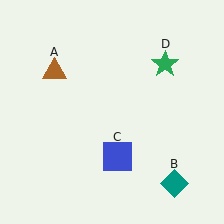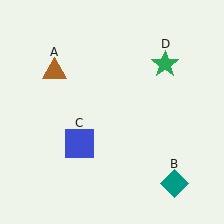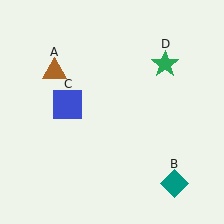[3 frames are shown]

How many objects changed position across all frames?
1 object changed position: blue square (object C).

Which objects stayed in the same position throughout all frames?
Brown triangle (object A) and teal diamond (object B) and green star (object D) remained stationary.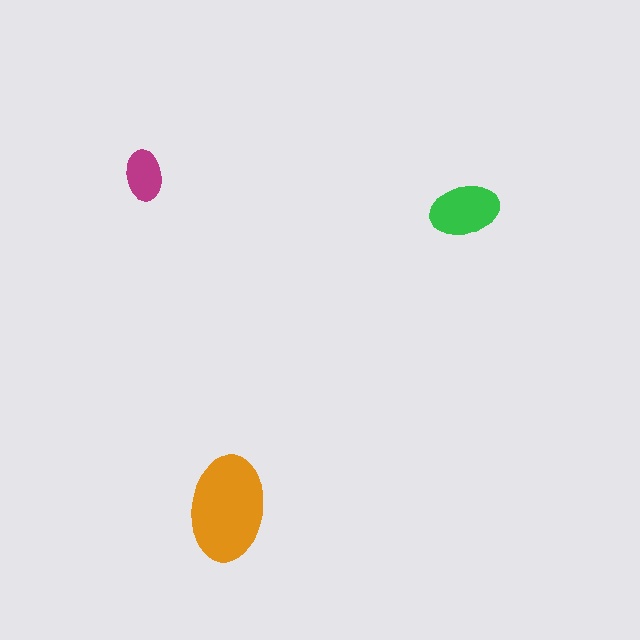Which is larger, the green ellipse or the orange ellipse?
The orange one.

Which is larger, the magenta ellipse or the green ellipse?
The green one.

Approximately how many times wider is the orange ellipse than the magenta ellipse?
About 2 times wider.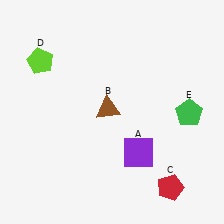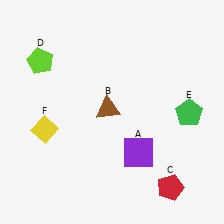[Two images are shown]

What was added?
A yellow diamond (F) was added in Image 2.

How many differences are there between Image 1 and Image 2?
There is 1 difference between the two images.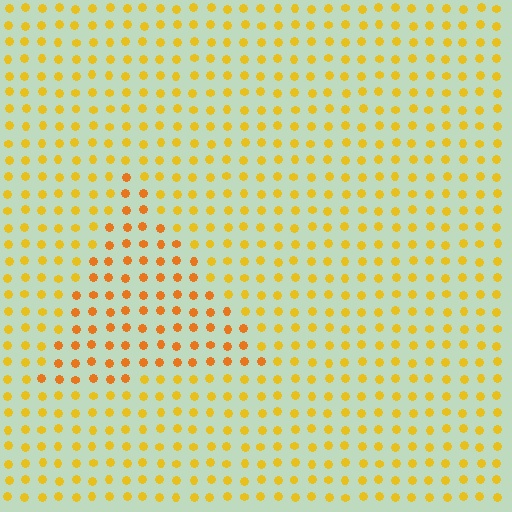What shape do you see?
I see a triangle.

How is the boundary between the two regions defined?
The boundary is defined purely by a slight shift in hue (about 22 degrees). Spacing, size, and orientation are identical on both sides.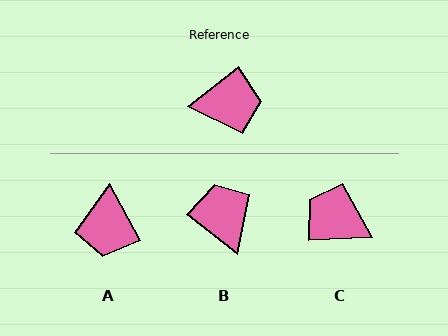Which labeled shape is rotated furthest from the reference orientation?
C, about 145 degrees away.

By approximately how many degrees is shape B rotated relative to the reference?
Approximately 105 degrees counter-clockwise.